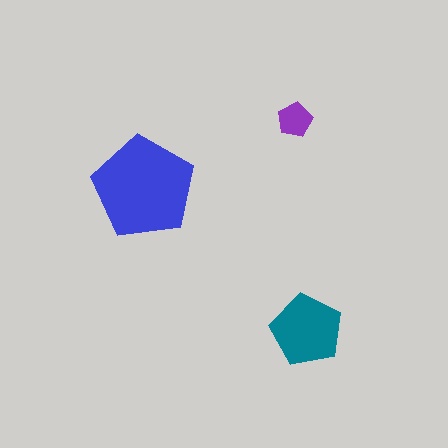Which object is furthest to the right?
The teal pentagon is rightmost.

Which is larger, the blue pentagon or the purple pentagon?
The blue one.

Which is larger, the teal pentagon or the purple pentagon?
The teal one.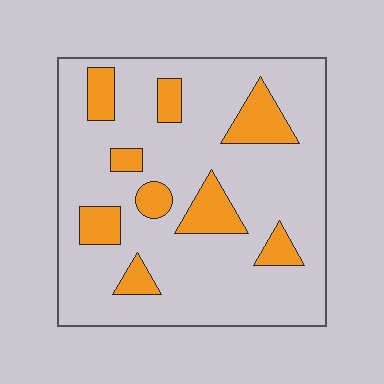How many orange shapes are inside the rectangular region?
9.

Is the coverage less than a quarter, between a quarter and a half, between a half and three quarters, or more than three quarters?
Less than a quarter.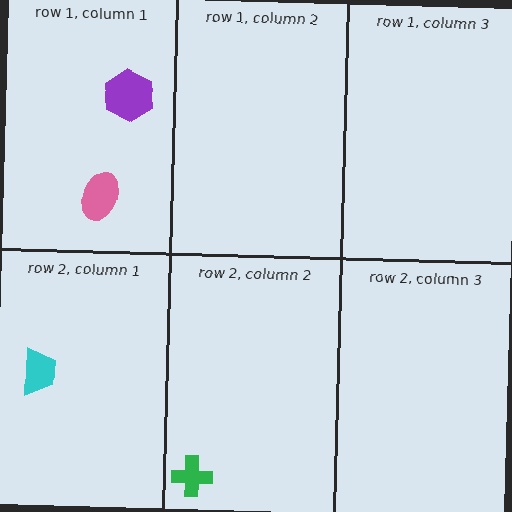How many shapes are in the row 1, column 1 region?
2.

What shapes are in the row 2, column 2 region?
The green cross.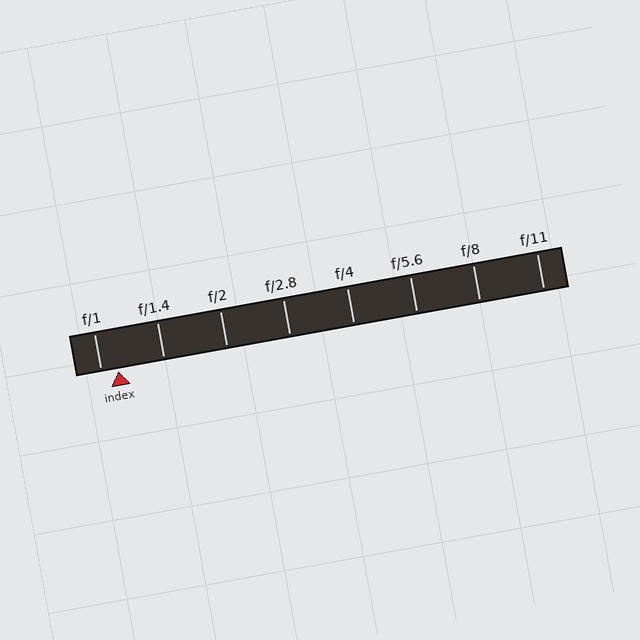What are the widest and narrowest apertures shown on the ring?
The widest aperture shown is f/1 and the narrowest is f/11.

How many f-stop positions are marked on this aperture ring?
There are 8 f-stop positions marked.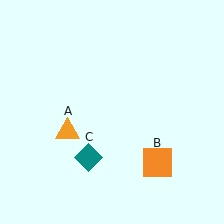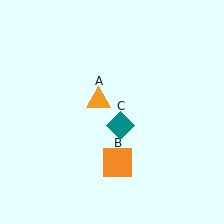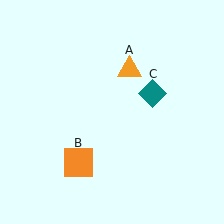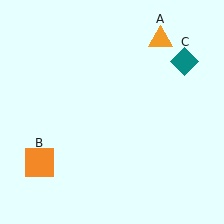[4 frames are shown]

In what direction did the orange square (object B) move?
The orange square (object B) moved left.